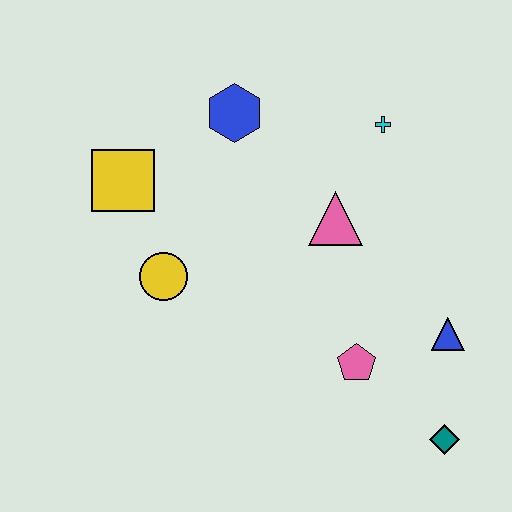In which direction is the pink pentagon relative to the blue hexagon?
The pink pentagon is below the blue hexagon.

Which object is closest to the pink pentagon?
The blue triangle is closest to the pink pentagon.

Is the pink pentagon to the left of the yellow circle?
No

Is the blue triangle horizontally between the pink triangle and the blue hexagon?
No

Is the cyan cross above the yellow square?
Yes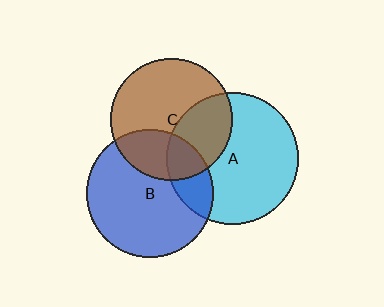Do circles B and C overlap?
Yes.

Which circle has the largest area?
Circle A (cyan).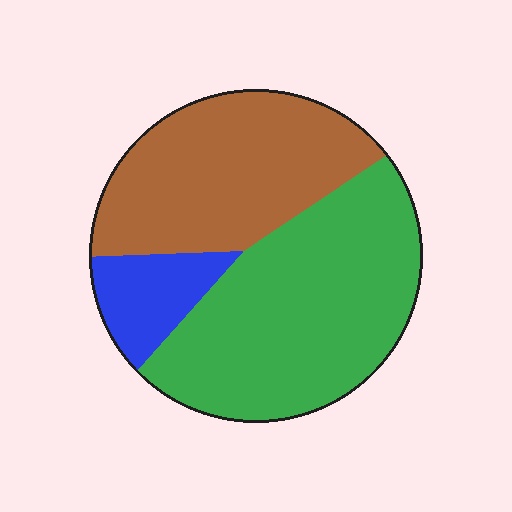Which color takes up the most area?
Green, at roughly 50%.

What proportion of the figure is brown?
Brown covers around 40% of the figure.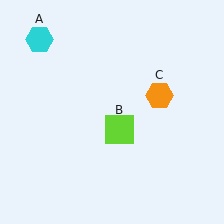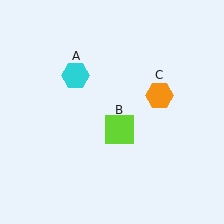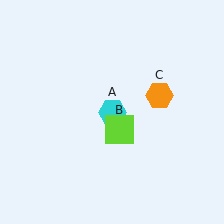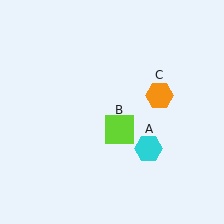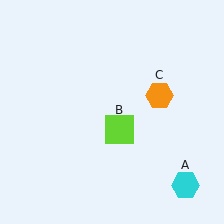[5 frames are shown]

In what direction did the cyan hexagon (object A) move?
The cyan hexagon (object A) moved down and to the right.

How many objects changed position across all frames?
1 object changed position: cyan hexagon (object A).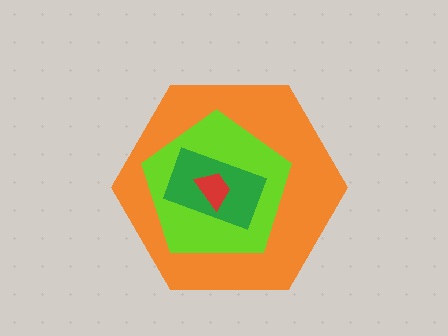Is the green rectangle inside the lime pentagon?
Yes.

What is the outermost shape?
The orange hexagon.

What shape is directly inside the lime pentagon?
The green rectangle.